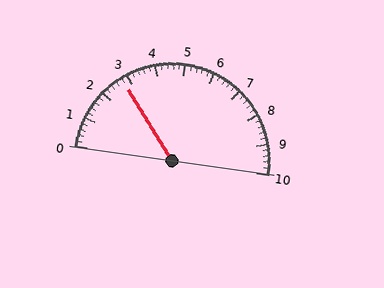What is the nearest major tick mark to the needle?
The nearest major tick mark is 3.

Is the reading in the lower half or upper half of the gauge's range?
The reading is in the lower half of the range (0 to 10).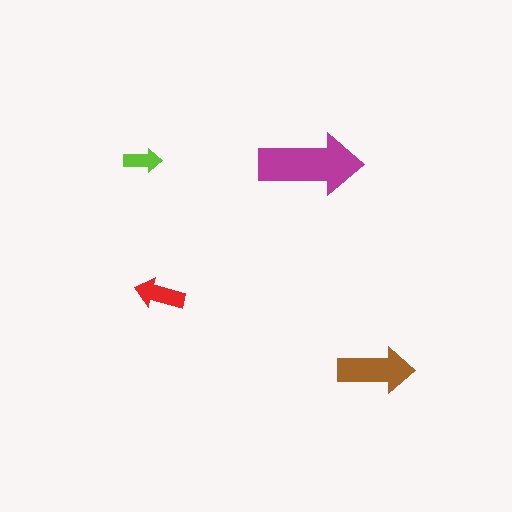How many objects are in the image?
There are 4 objects in the image.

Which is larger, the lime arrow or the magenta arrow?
The magenta one.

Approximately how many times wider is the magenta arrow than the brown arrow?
About 1.5 times wider.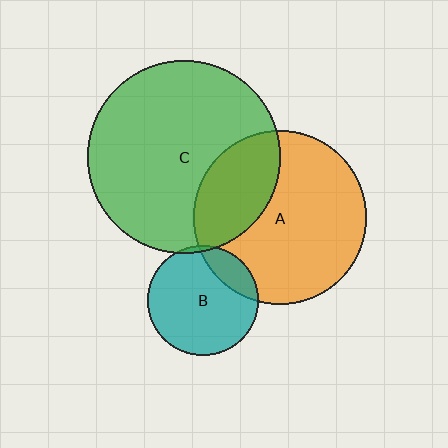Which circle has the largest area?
Circle C (green).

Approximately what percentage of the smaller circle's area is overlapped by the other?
Approximately 30%.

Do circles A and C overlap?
Yes.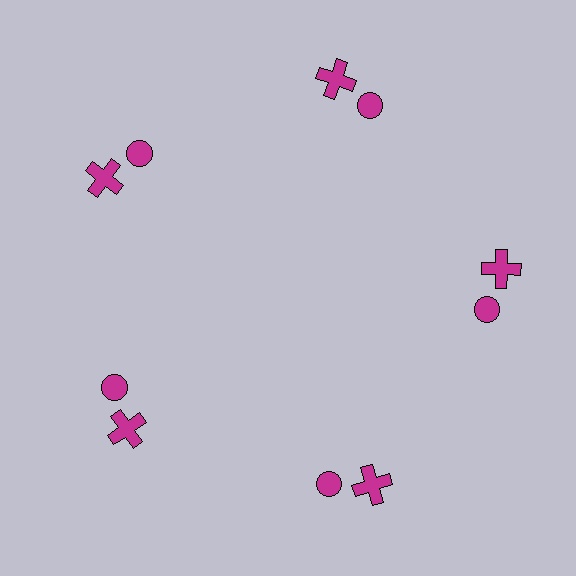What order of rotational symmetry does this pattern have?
This pattern has 5-fold rotational symmetry.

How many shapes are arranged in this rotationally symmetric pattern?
There are 10 shapes, arranged in 5 groups of 2.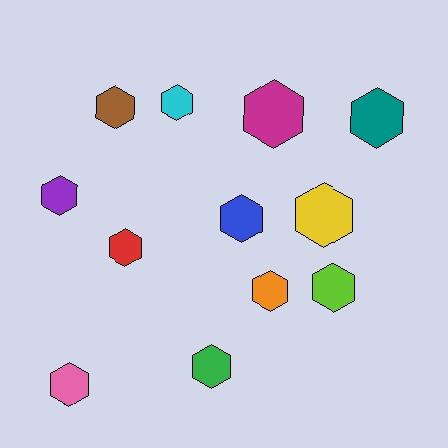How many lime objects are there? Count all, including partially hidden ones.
There is 1 lime object.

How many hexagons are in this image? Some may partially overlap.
There are 12 hexagons.